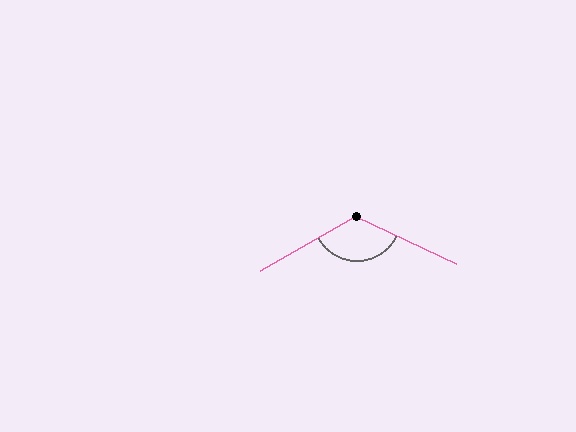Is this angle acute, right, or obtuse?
It is obtuse.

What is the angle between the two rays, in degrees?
Approximately 125 degrees.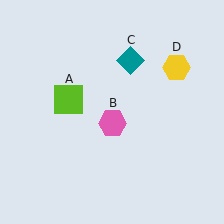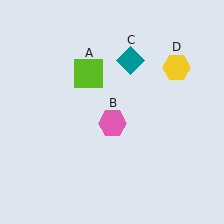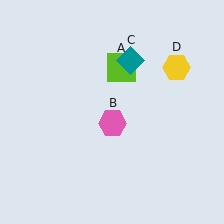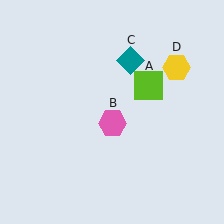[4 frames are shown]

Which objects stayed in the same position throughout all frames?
Pink hexagon (object B) and teal diamond (object C) and yellow hexagon (object D) remained stationary.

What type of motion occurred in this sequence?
The lime square (object A) rotated clockwise around the center of the scene.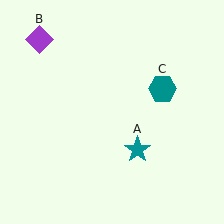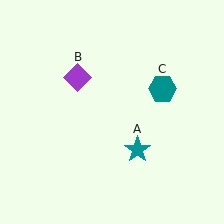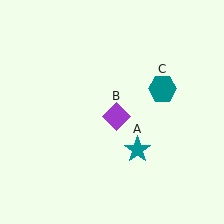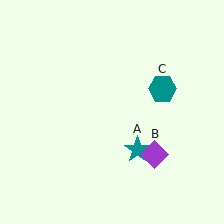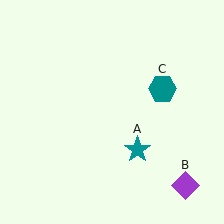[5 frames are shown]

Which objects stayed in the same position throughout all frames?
Teal star (object A) and teal hexagon (object C) remained stationary.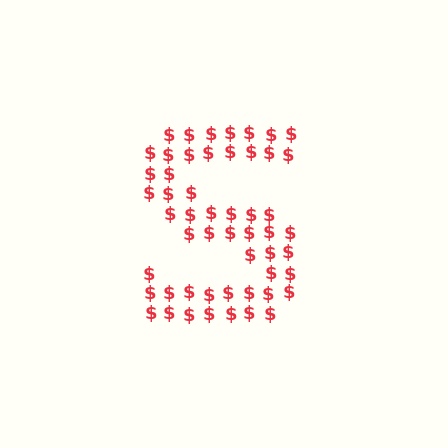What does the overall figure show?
The overall figure shows the letter S.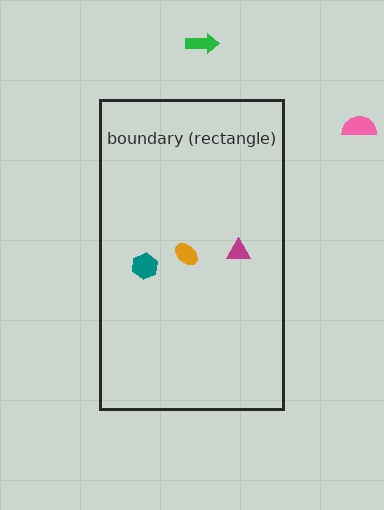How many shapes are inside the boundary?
3 inside, 2 outside.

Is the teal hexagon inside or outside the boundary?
Inside.